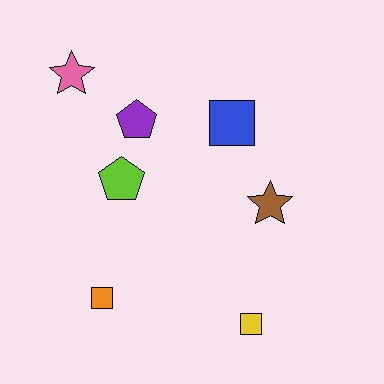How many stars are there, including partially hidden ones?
There are 2 stars.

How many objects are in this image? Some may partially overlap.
There are 7 objects.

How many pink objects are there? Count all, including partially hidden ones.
There is 1 pink object.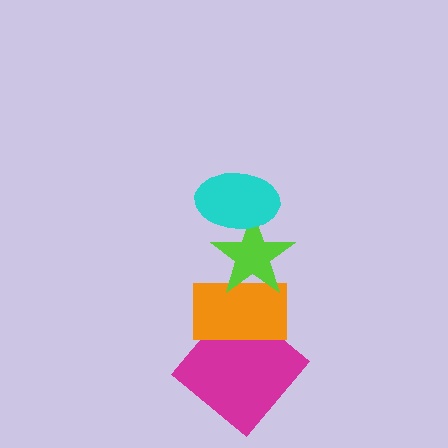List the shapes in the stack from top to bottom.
From top to bottom: the cyan ellipse, the lime star, the orange rectangle, the magenta diamond.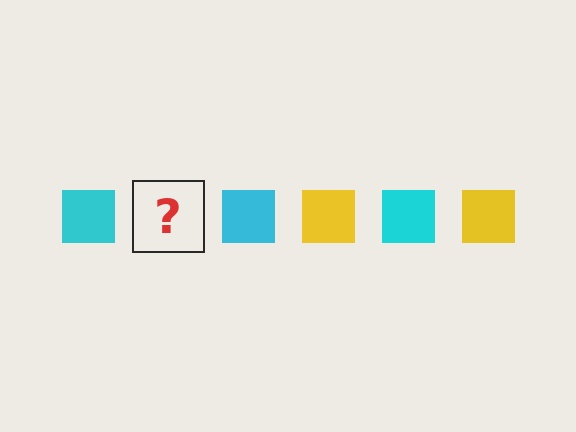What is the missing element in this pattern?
The missing element is a yellow square.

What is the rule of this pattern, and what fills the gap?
The rule is that the pattern cycles through cyan, yellow squares. The gap should be filled with a yellow square.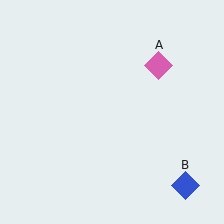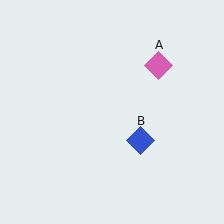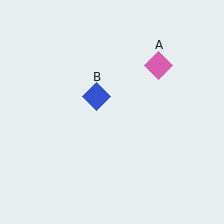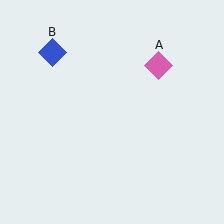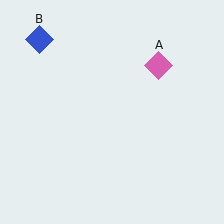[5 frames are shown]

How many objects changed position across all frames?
1 object changed position: blue diamond (object B).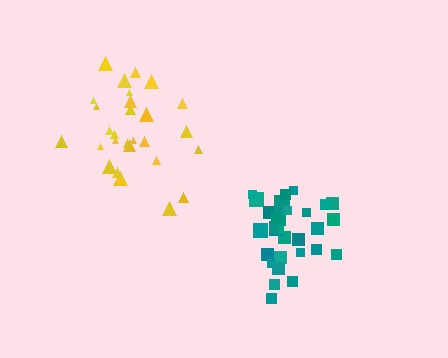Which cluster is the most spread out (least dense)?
Yellow.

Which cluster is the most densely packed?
Teal.